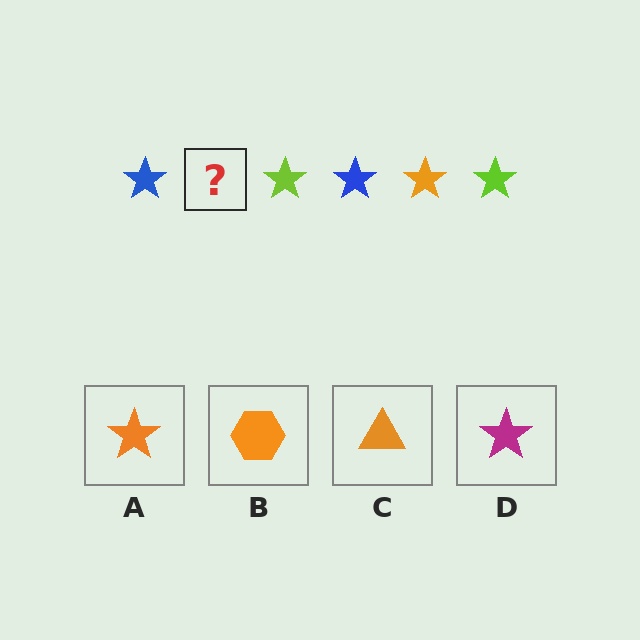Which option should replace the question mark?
Option A.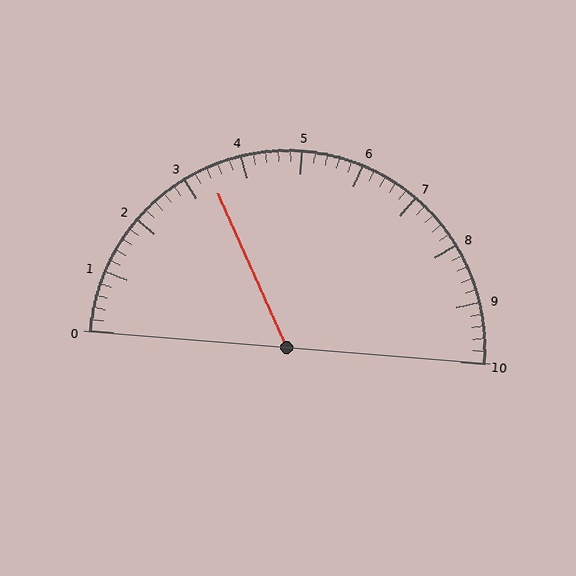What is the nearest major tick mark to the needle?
The nearest major tick mark is 3.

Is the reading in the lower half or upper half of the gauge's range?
The reading is in the lower half of the range (0 to 10).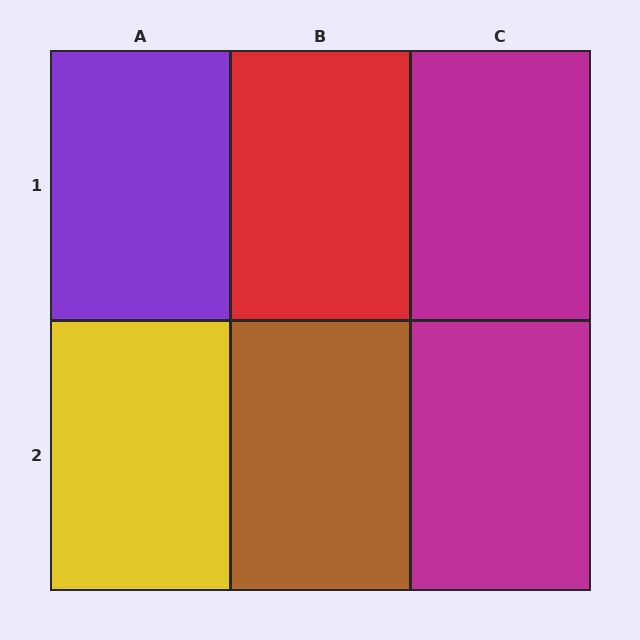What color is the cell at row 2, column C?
Magenta.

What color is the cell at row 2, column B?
Brown.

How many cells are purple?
1 cell is purple.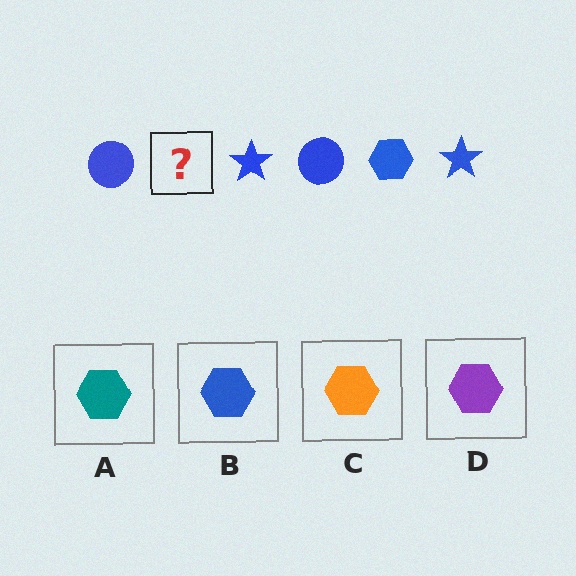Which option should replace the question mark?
Option B.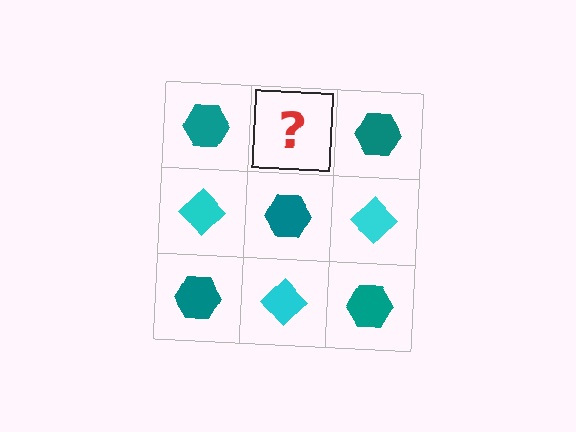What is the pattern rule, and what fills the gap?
The rule is that it alternates teal hexagon and cyan diamond in a checkerboard pattern. The gap should be filled with a cyan diamond.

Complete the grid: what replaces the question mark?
The question mark should be replaced with a cyan diamond.